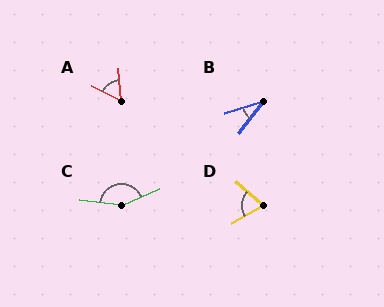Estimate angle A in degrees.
Approximately 59 degrees.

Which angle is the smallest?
B, at approximately 35 degrees.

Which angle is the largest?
C, at approximately 149 degrees.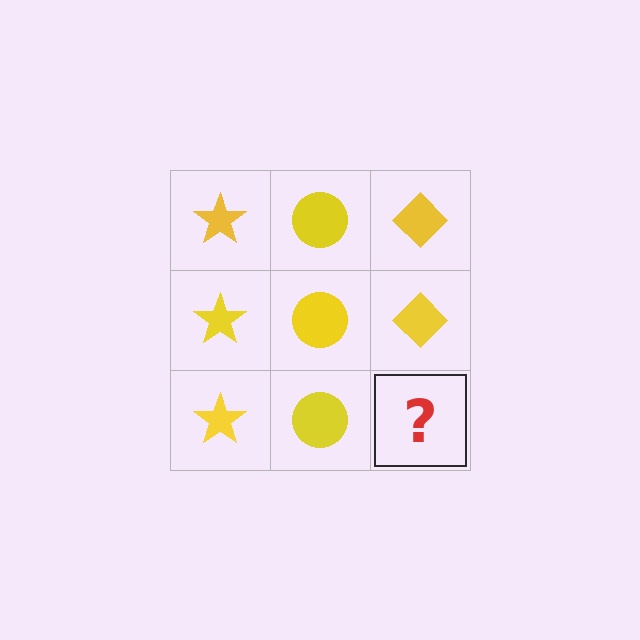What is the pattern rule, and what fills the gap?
The rule is that each column has a consistent shape. The gap should be filled with a yellow diamond.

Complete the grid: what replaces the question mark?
The question mark should be replaced with a yellow diamond.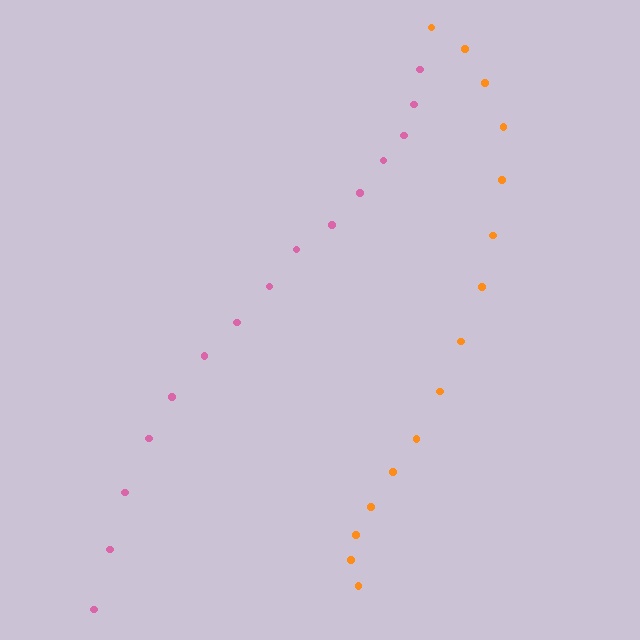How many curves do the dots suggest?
There are 2 distinct paths.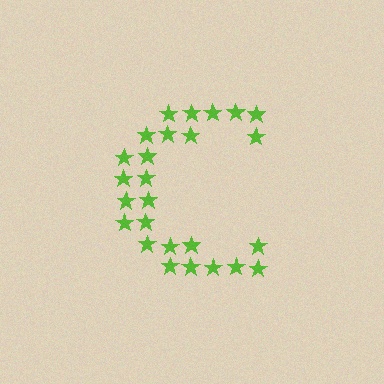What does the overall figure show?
The overall figure shows the letter C.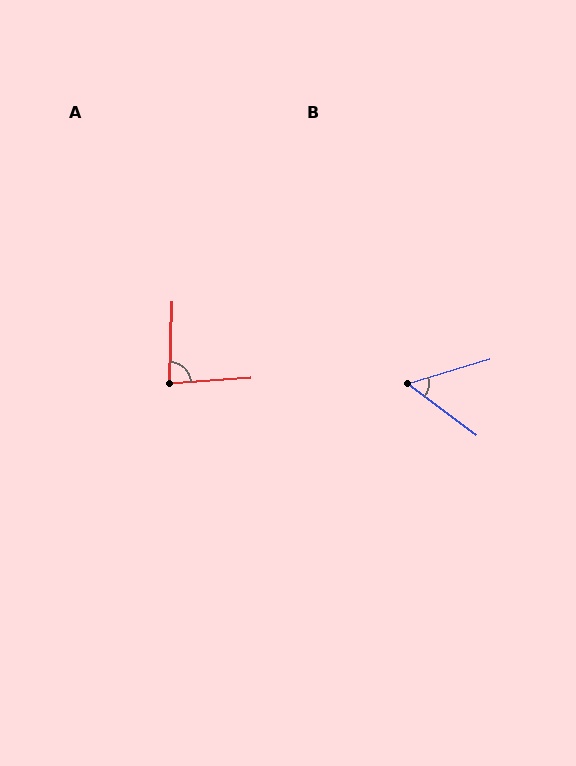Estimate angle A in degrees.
Approximately 84 degrees.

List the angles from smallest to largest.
B (54°), A (84°).